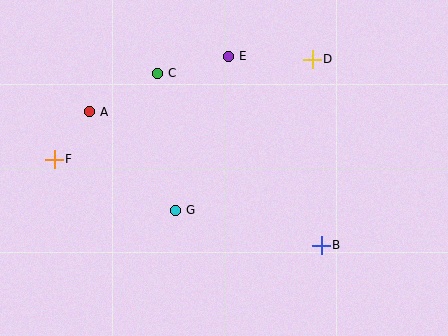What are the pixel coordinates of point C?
Point C is at (157, 73).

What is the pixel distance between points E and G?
The distance between E and G is 163 pixels.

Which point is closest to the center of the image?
Point G at (175, 210) is closest to the center.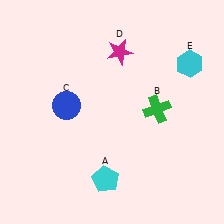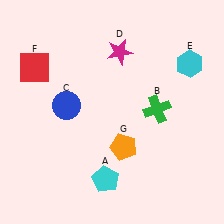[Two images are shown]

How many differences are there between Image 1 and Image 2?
There are 2 differences between the two images.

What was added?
A red square (F), an orange pentagon (G) were added in Image 2.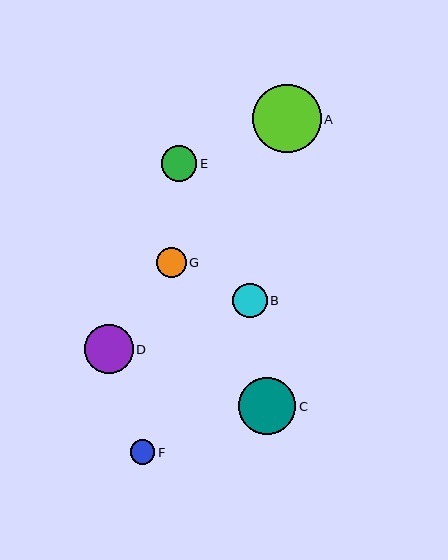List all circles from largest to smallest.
From largest to smallest: A, C, D, E, B, G, F.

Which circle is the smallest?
Circle F is the smallest with a size of approximately 24 pixels.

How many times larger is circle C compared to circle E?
Circle C is approximately 1.6 times the size of circle E.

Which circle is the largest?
Circle A is the largest with a size of approximately 68 pixels.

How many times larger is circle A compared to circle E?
Circle A is approximately 1.9 times the size of circle E.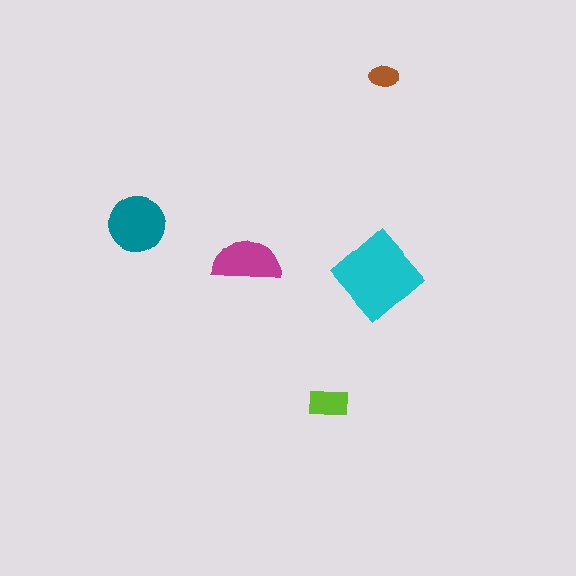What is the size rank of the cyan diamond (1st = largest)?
1st.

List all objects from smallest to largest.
The brown ellipse, the lime rectangle, the magenta semicircle, the teal circle, the cyan diamond.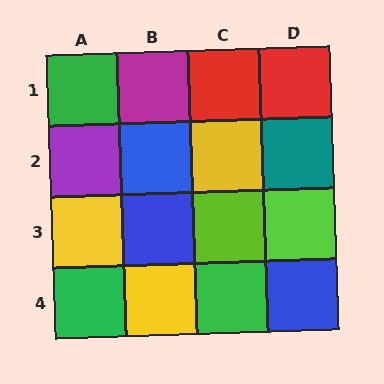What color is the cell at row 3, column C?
Lime.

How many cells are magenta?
1 cell is magenta.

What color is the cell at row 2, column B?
Blue.